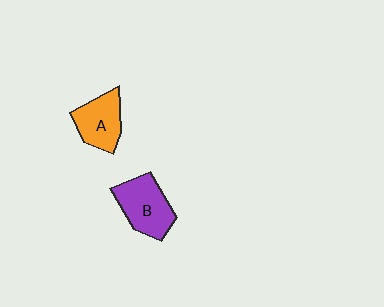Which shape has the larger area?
Shape B (purple).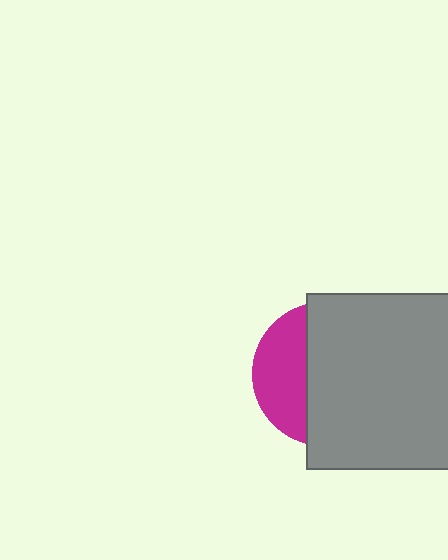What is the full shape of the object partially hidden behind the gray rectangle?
The partially hidden object is a magenta circle.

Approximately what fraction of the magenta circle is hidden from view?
Roughly 66% of the magenta circle is hidden behind the gray rectangle.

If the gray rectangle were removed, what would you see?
You would see the complete magenta circle.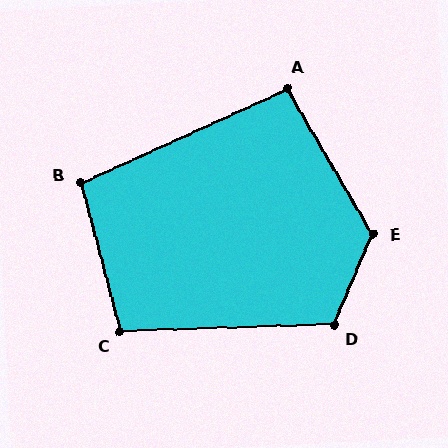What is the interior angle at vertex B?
Approximately 99 degrees (obtuse).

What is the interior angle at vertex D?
Approximately 115 degrees (obtuse).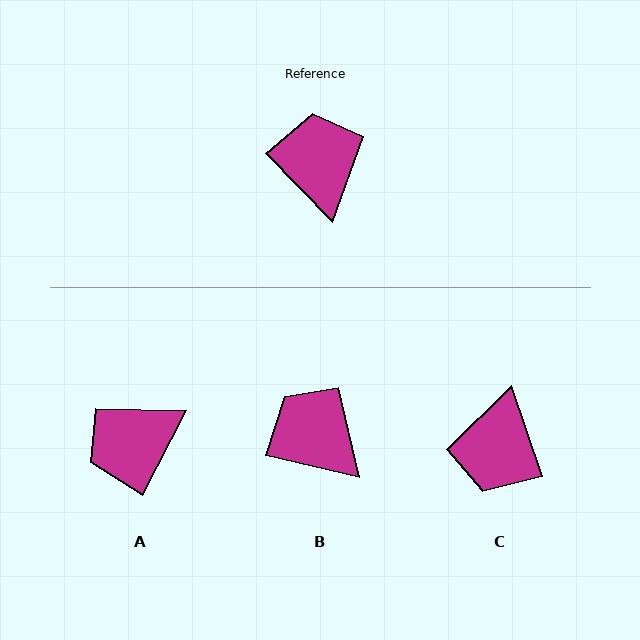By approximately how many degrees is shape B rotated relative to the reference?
Approximately 33 degrees counter-clockwise.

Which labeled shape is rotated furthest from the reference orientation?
C, about 155 degrees away.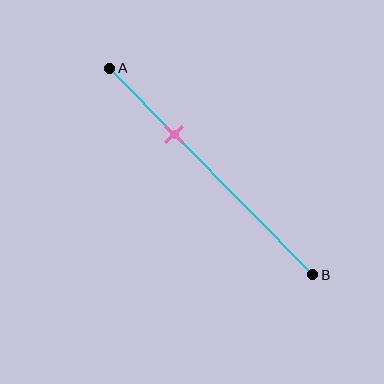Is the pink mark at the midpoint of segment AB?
No, the mark is at about 30% from A, not at the 50% midpoint.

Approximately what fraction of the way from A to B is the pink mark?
The pink mark is approximately 30% of the way from A to B.